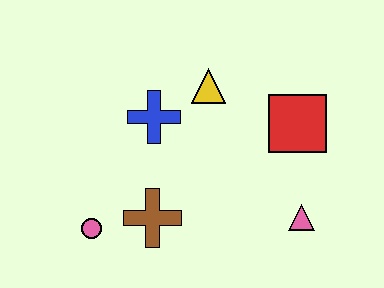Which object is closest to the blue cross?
The yellow triangle is closest to the blue cross.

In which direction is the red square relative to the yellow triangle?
The red square is to the right of the yellow triangle.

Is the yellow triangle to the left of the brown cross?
No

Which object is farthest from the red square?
The pink circle is farthest from the red square.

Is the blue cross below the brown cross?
No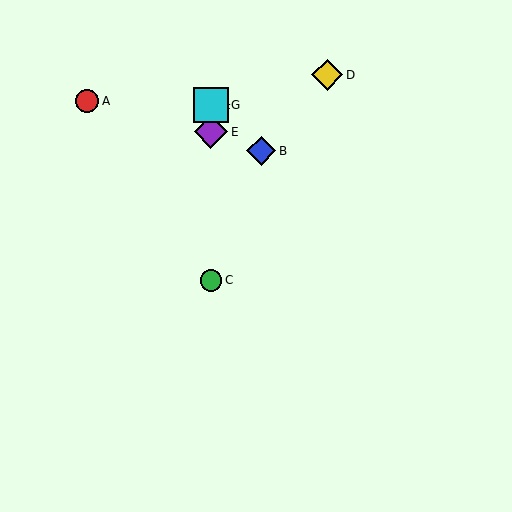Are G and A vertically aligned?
No, G is at x≈211 and A is at x≈87.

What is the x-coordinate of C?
Object C is at x≈211.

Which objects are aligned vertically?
Objects C, E, F, G are aligned vertically.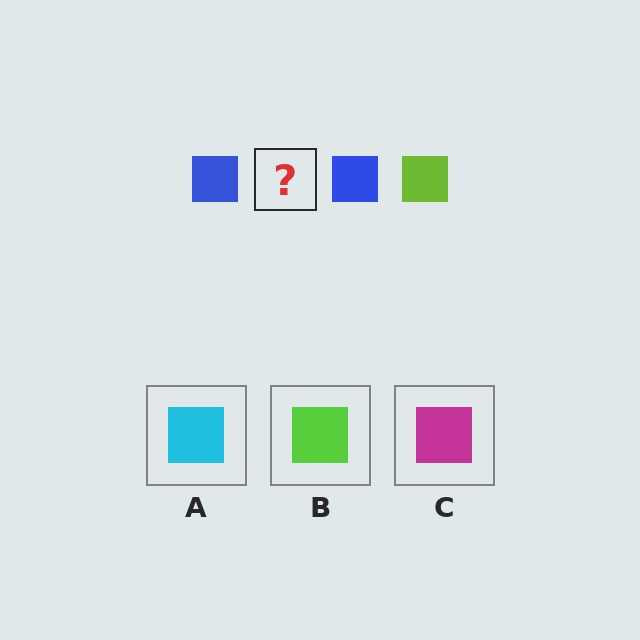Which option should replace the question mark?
Option B.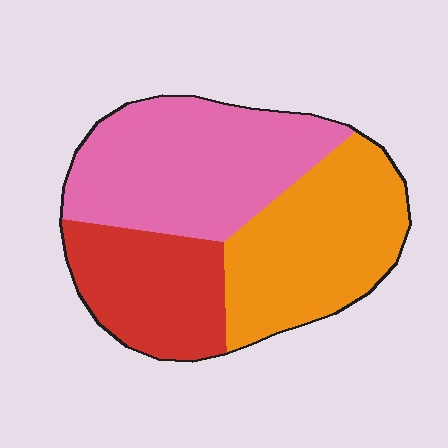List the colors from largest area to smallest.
From largest to smallest: pink, orange, red.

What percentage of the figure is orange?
Orange covers 35% of the figure.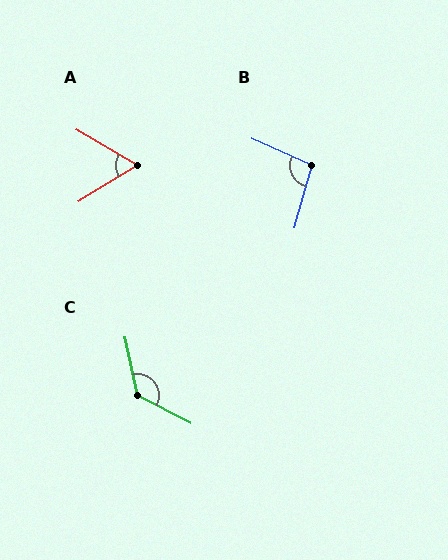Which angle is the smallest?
A, at approximately 62 degrees.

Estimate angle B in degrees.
Approximately 98 degrees.